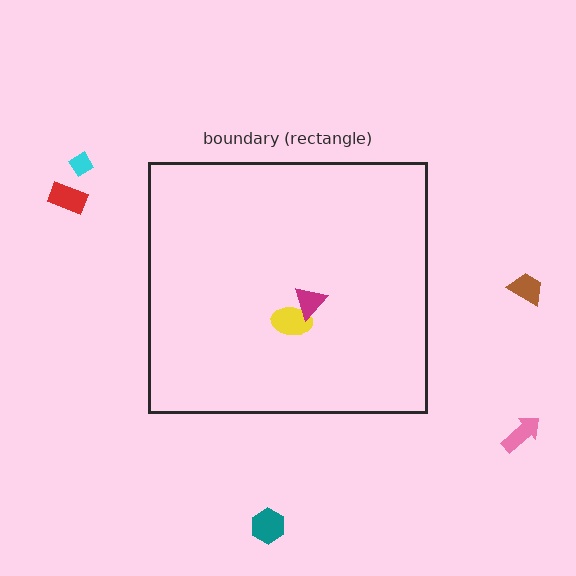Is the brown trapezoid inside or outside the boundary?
Outside.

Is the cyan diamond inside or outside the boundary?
Outside.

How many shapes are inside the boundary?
2 inside, 5 outside.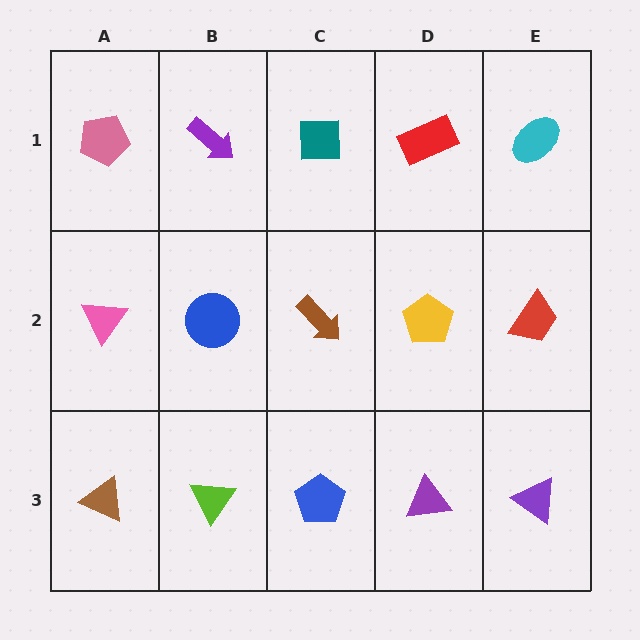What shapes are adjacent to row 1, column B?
A blue circle (row 2, column B), a pink pentagon (row 1, column A), a teal square (row 1, column C).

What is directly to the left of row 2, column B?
A pink triangle.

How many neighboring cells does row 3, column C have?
3.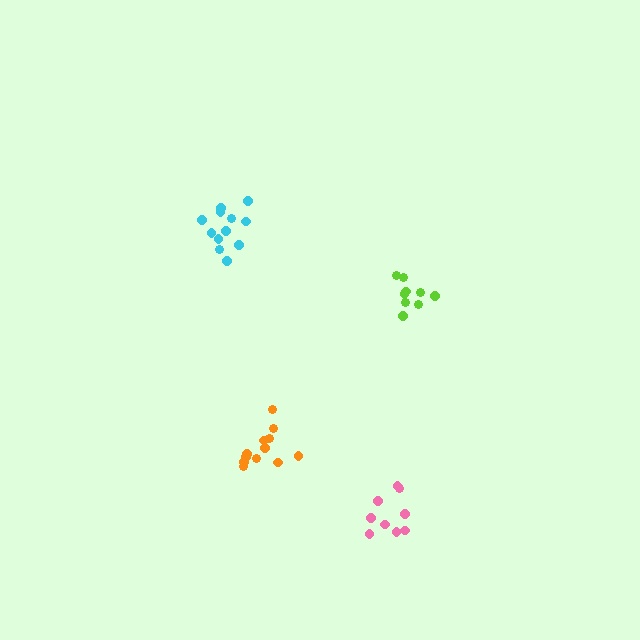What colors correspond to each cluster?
The clusters are colored: pink, orange, cyan, lime.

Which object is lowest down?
The pink cluster is bottommost.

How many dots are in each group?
Group 1: 9 dots, Group 2: 12 dots, Group 3: 12 dots, Group 4: 9 dots (42 total).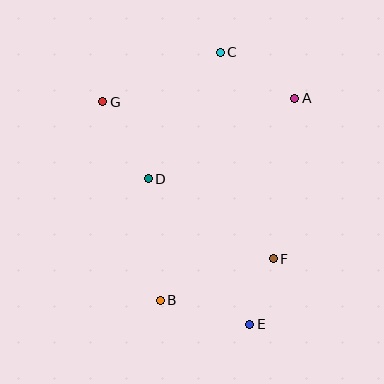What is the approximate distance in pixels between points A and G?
The distance between A and G is approximately 192 pixels.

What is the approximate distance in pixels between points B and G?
The distance between B and G is approximately 207 pixels.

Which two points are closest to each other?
Points E and F are closest to each other.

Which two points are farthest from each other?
Points C and E are farthest from each other.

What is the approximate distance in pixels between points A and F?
The distance between A and F is approximately 162 pixels.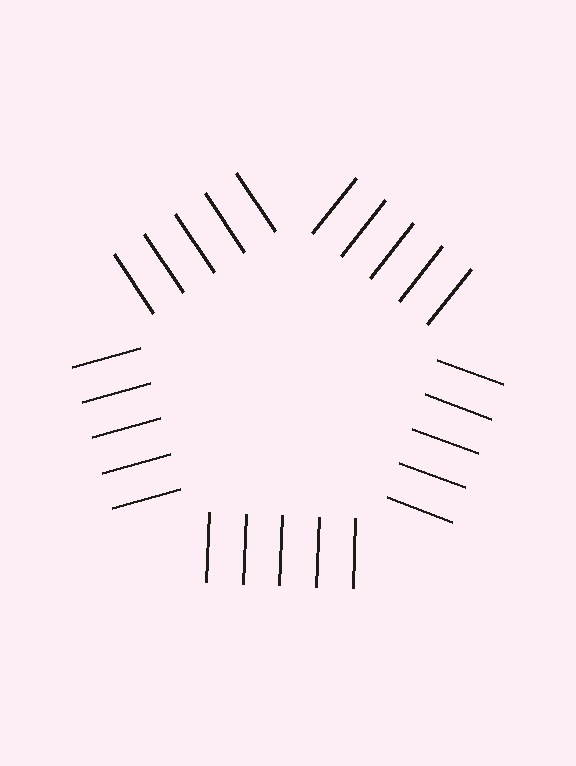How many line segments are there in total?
25 — 5 along each of the 5 edges.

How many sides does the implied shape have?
5 sides — the line-ends trace a pentagon.